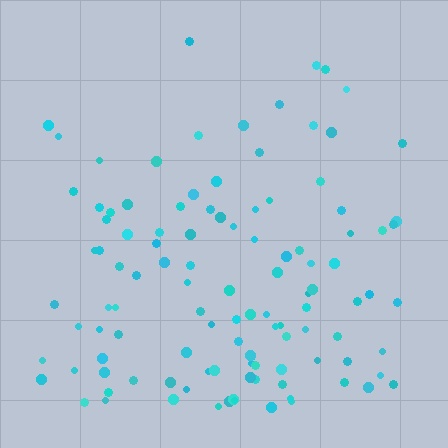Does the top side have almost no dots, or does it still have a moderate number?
Still a moderate number, just noticeably fewer than the bottom.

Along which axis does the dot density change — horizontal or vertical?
Vertical.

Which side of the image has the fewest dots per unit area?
The top.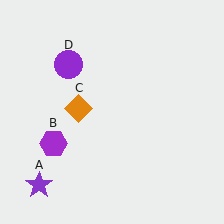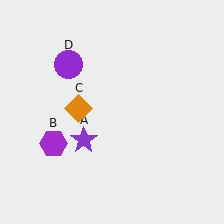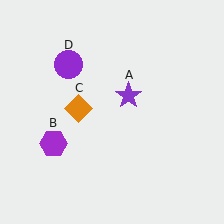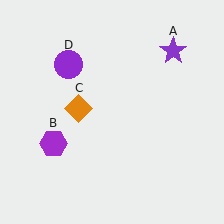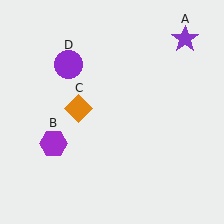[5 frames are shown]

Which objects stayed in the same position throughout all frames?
Purple hexagon (object B) and orange diamond (object C) and purple circle (object D) remained stationary.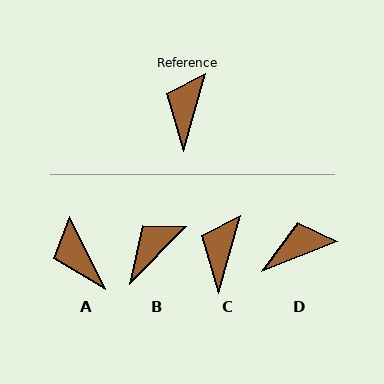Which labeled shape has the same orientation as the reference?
C.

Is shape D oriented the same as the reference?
No, it is off by about 53 degrees.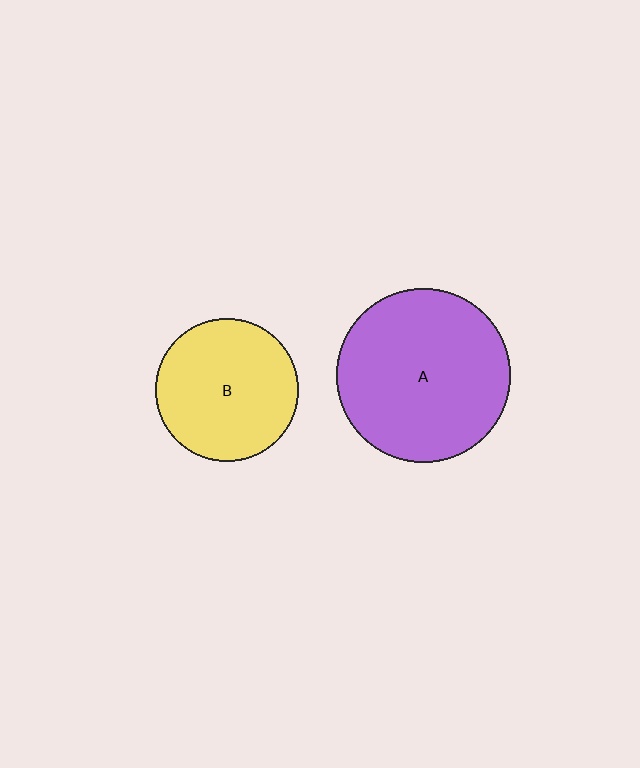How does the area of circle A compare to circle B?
Approximately 1.5 times.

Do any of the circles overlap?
No, none of the circles overlap.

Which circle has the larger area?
Circle A (purple).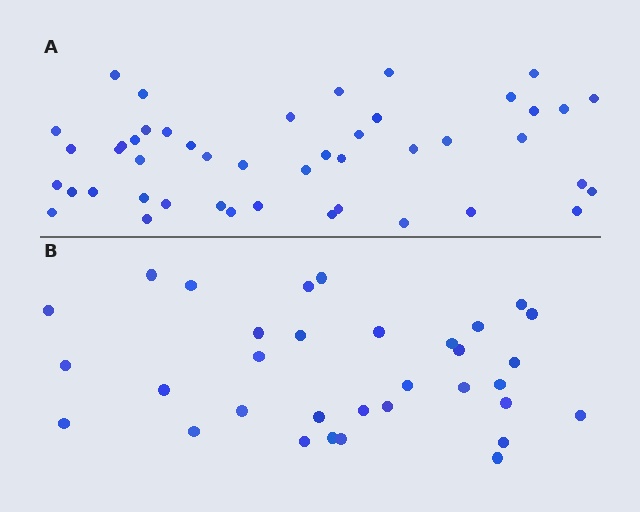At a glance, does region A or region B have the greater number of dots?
Region A (the top region) has more dots.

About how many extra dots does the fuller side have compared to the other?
Region A has approximately 15 more dots than region B.